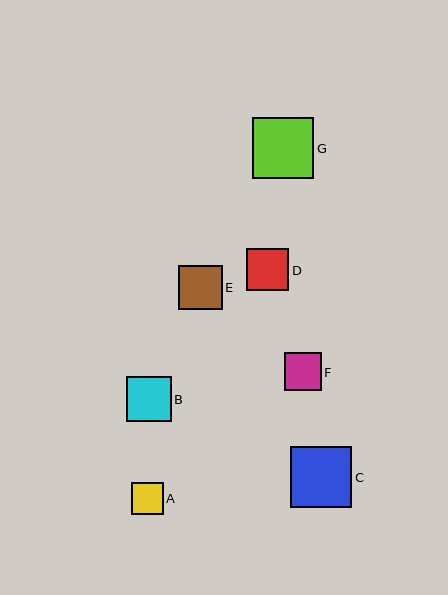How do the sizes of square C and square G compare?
Square C and square G are approximately the same size.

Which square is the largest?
Square C is the largest with a size of approximately 61 pixels.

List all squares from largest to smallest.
From largest to smallest: C, G, B, E, D, F, A.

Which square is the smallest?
Square A is the smallest with a size of approximately 32 pixels.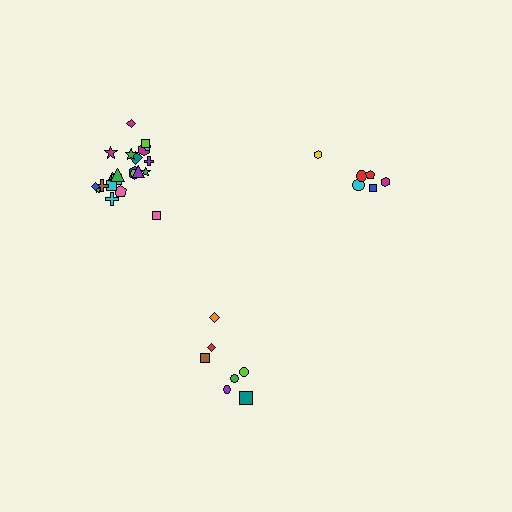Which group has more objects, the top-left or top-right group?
The top-left group.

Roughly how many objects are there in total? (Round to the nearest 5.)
Roughly 35 objects in total.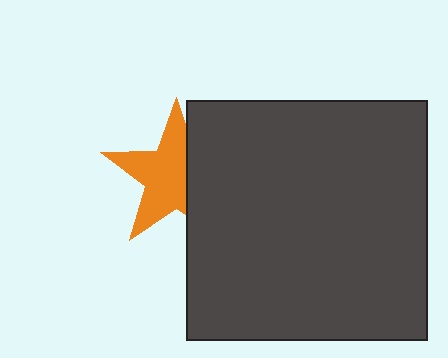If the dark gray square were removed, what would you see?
You would see the complete orange star.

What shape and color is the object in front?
The object in front is a dark gray square.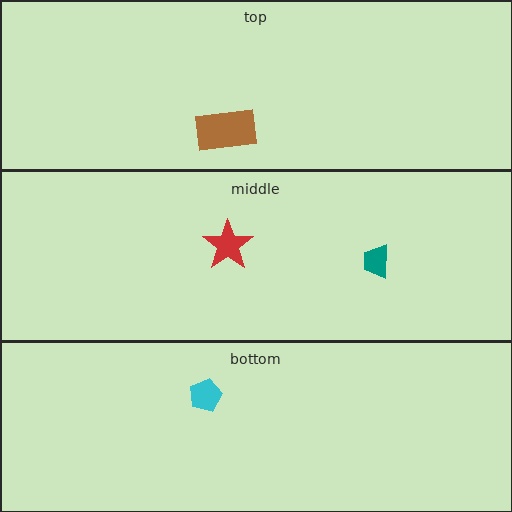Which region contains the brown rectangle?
The top region.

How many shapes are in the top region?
1.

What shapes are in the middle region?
The red star, the teal trapezoid.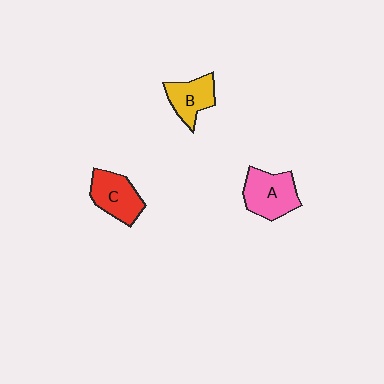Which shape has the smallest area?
Shape B (yellow).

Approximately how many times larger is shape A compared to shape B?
Approximately 1.3 times.